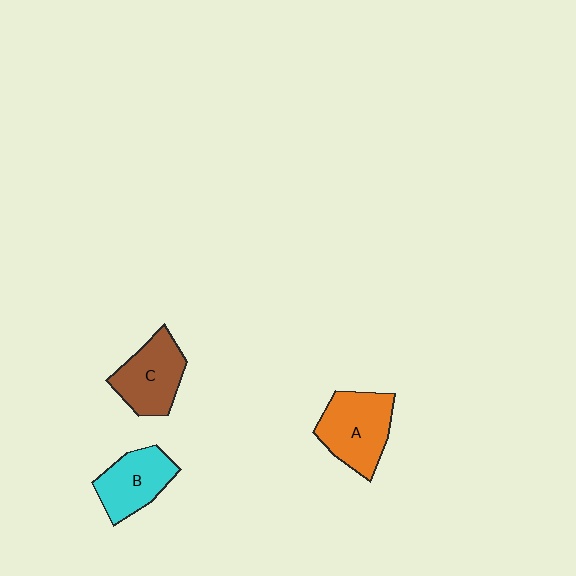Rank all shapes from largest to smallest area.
From largest to smallest: A (orange), C (brown), B (cyan).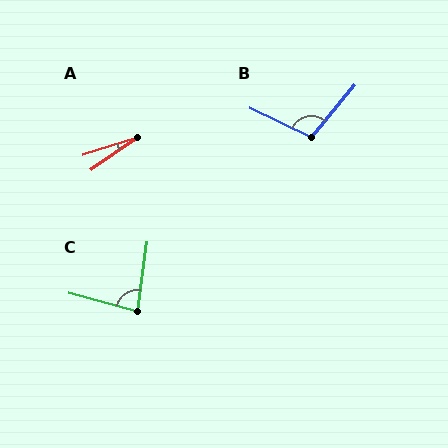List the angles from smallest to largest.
A (18°), C (83°), B (103°).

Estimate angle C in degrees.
Approximately 83 degrees.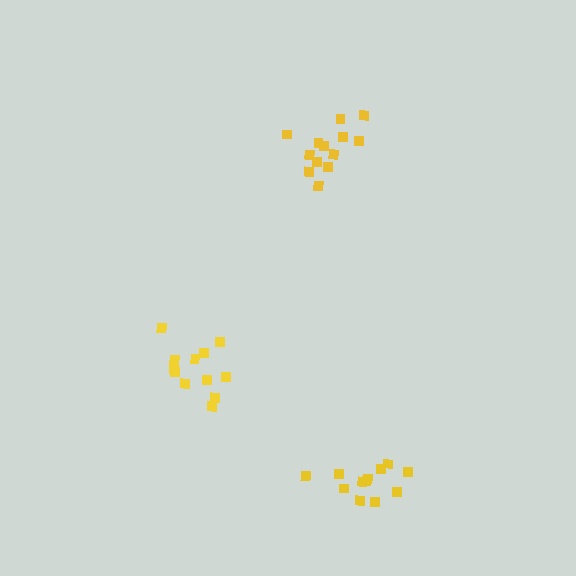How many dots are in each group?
Group 1: 12 dots, Group 2: 13 dots, Group 3: 12 dots (37 total).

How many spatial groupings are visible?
There are 3 spatial groupings.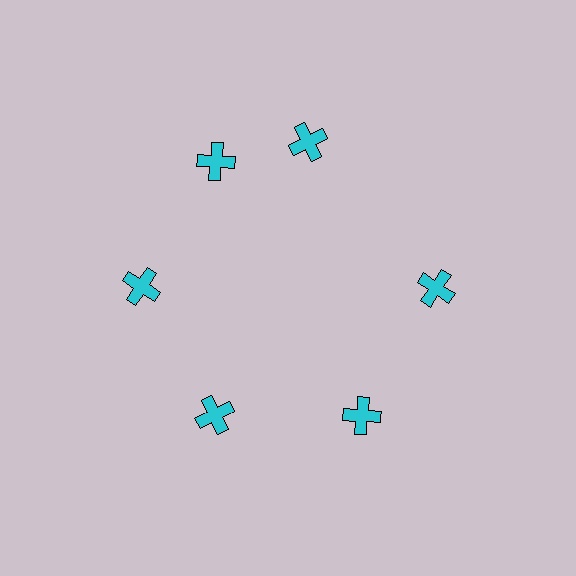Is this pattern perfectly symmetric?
No. The 6 cyan crosses are arranged in a ring, but one element near the 1 o'clock position is rotated out of alignment along the ring, breaking the 6-fold rotational symmetry.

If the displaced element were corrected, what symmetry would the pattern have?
It would have 6-fold rotational symmetry — the pattern would map onto itself every 60 degrees.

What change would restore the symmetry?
The symmetry would be restored by rotating it back into even spacing with its neighbors so that all 6 crosses sit at equal angles and equal distance from the center.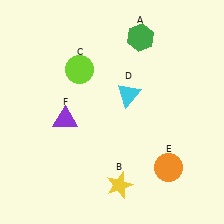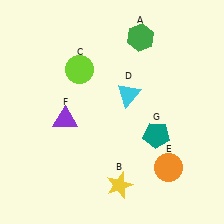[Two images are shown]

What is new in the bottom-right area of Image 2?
A teal pentagon (G) was added in the bottom-right area of Image 2.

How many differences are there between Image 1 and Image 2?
There is 1 difference between the two images.